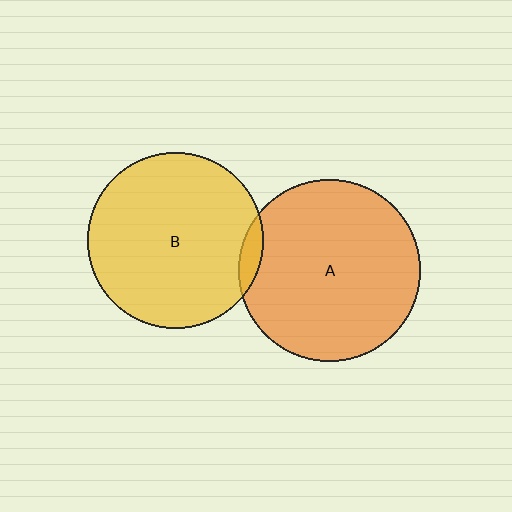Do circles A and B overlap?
Yes.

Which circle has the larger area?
Circle A (orange).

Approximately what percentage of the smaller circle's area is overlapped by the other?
Approximately 5%.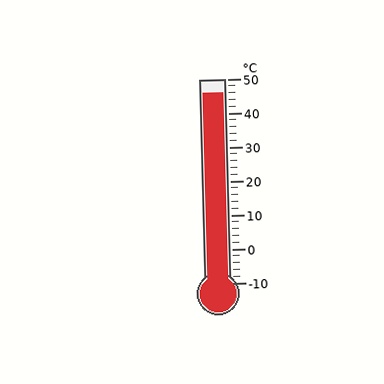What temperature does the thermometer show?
The thermometer shows approximately 46°C.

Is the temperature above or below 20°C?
The temperature is above 20°C.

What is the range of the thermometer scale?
The thermometer scale ranges from -10°C to 50°C.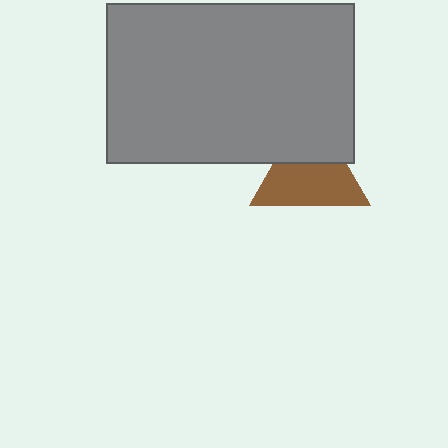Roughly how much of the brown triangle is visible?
About half of it is visible (roughly 64%).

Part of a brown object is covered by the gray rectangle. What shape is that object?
It is a triangle.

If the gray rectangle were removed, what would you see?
You would see the complete brown triangle.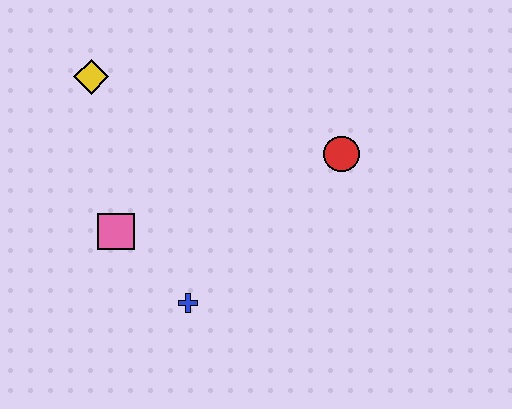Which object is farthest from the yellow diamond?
The red circle is farthest from the yellow diamond.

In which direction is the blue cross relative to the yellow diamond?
The blue cross is below the yellow diamond.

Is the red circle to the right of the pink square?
Yes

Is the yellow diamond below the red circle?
No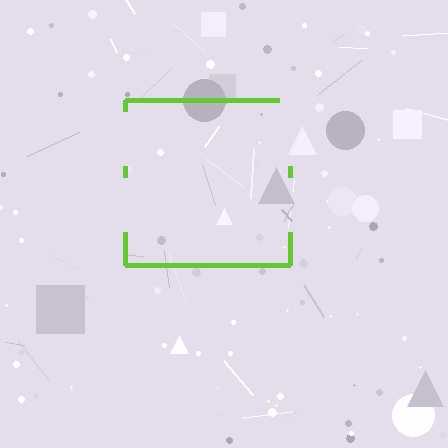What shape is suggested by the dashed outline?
The dashed outline suggests a square.